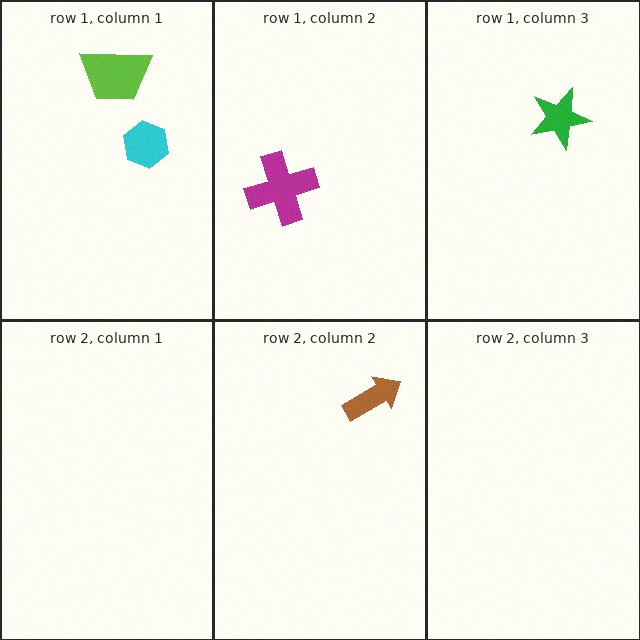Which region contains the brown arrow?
The row 2, column 2 region.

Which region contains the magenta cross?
The row 1, column 2 region.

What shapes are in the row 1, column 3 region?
The green star.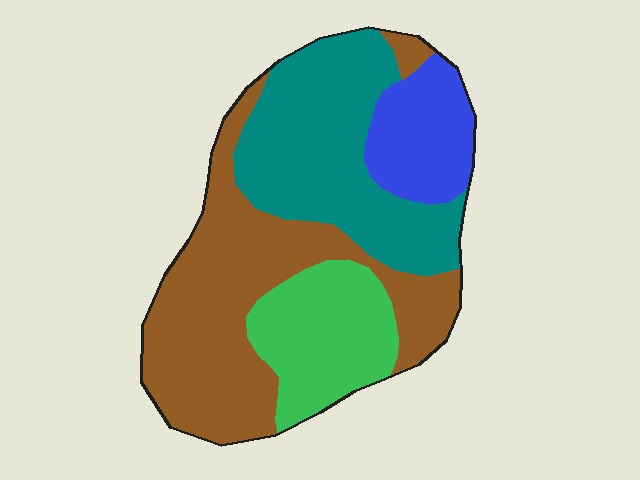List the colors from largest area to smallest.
From largest to smallest: brown, teal, green, blue.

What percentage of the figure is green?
Green takes up about one sixth (1/6) of the figure.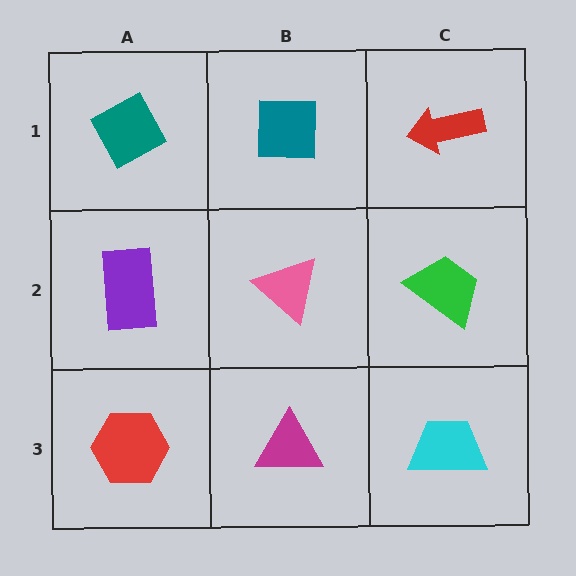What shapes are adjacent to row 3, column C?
A green trapezoid (row 2, column C), a magenta triangle (row 3, column B).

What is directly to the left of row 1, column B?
A teal diamond.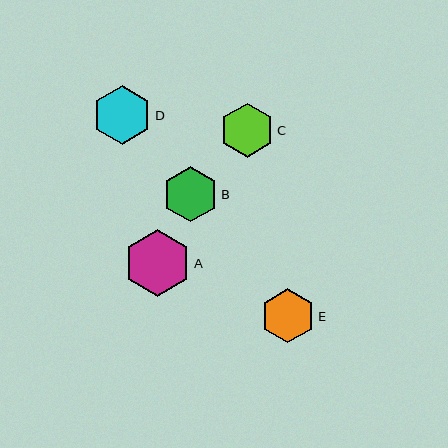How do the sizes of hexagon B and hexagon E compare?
Hexagon B and hexagon E are approximately the same size.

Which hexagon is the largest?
Hexagon A is the largest with a size of approximately 67 pixels.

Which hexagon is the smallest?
Hexagon C is the smallest with a size of approximately 53 pixels.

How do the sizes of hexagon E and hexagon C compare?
Hexagon E and hexagon C are approximately the same size.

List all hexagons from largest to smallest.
From largest to smallest: A, D, B, E, C.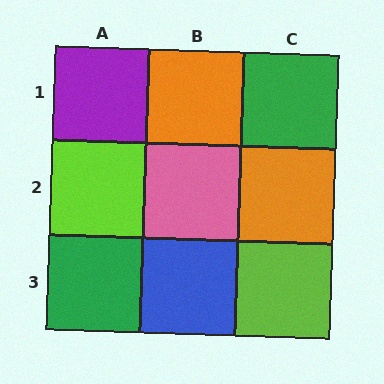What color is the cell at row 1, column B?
Orange.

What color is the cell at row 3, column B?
Blue.